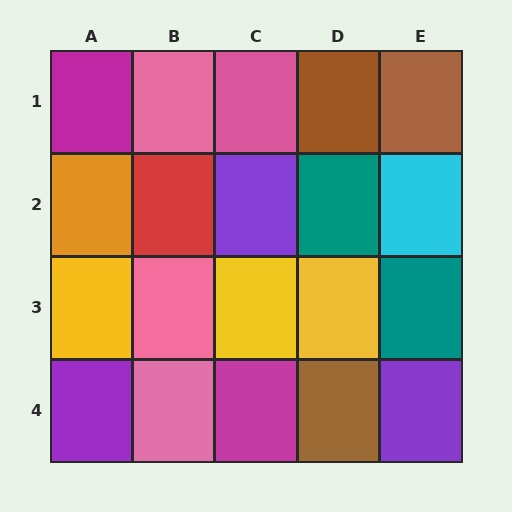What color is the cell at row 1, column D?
Brown.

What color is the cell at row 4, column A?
Purple.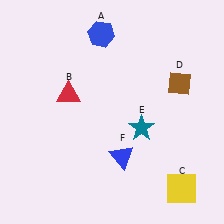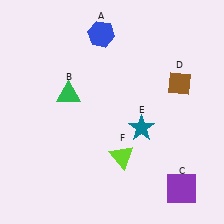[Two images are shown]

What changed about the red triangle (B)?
In Image 1, B is red. In Image 2, it changed to green.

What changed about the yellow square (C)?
In Image 1, C is yellow. In Image 2, it changed to purple.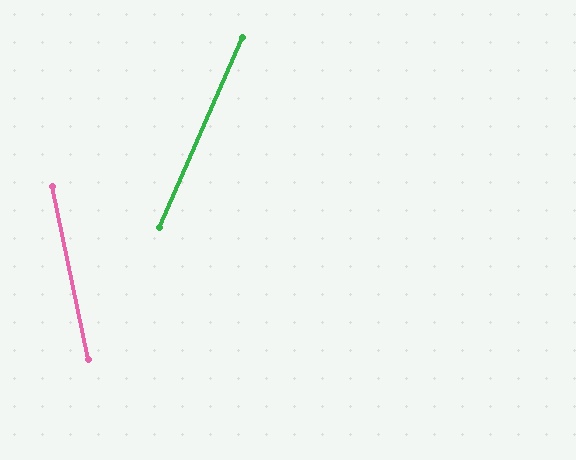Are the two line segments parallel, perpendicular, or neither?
Neither parallel nor perpendicular — they differ by about 35°.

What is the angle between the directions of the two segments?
Approximately 35 degrees.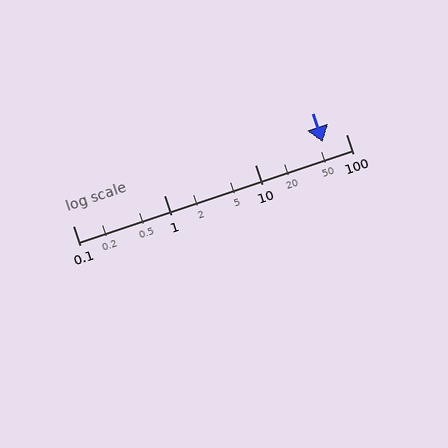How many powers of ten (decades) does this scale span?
The scale spans 3 decades, from 0.1 to 100.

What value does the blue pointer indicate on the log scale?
The pointer indicates approximately 55.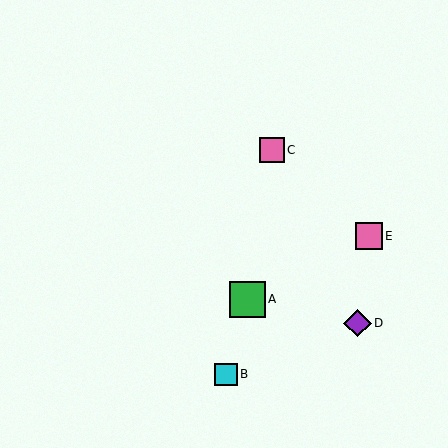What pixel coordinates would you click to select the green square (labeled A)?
Click at (247, 299) to select the green square A.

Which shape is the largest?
The green square (labeled A) is the largest.